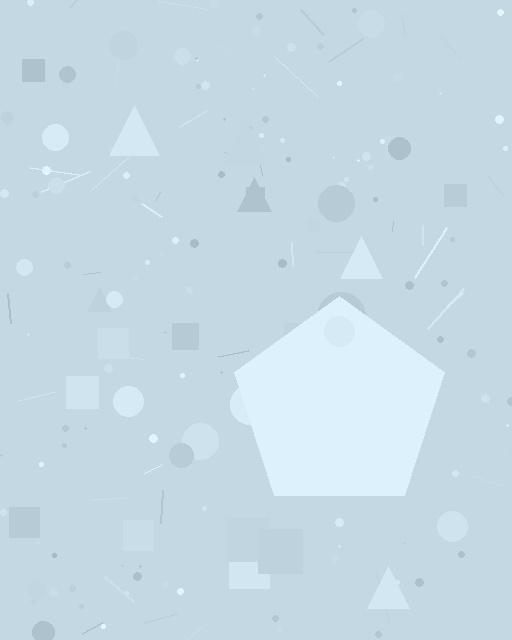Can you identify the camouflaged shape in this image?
The camouflaged shape is a pentagon.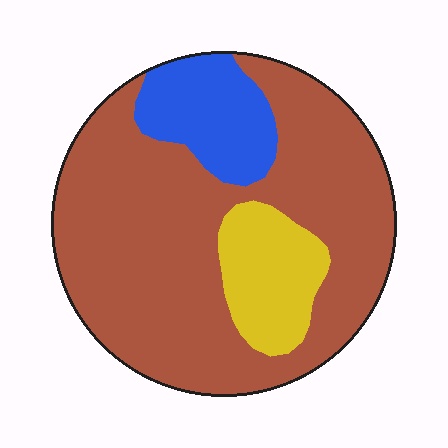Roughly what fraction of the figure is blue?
Blue takes up about one eighth (1/8) of the figure.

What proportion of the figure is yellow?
Yellow covers 13% of the figure.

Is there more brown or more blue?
Brown.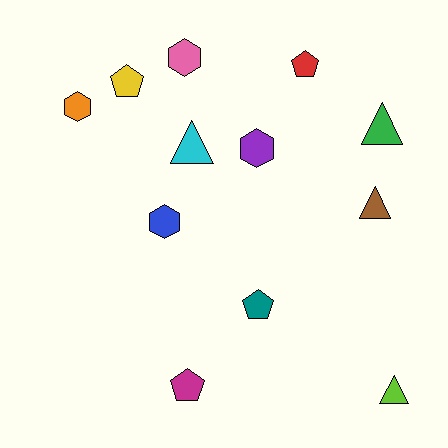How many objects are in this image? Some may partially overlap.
There are 12 objects.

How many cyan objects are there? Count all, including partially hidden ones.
There is 1 cyan object.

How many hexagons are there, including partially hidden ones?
There are 4 hexagons.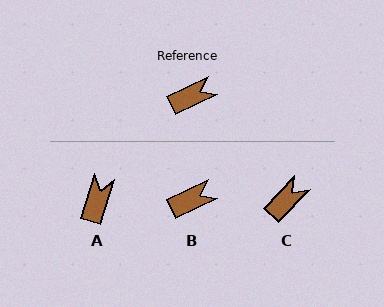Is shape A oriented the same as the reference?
No, it is off by about 47 degrees.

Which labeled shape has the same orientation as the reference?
B.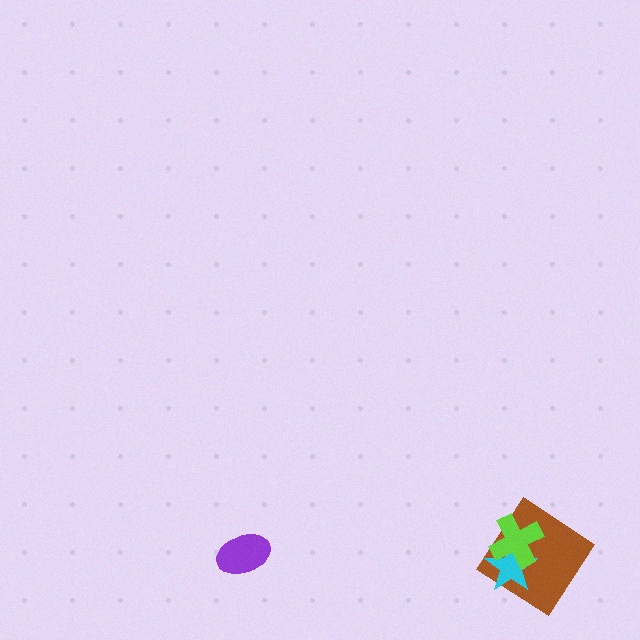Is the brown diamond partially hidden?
Yes, it is partially covered by another shape.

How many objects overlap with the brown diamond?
2 objects overlap with the brown diamond.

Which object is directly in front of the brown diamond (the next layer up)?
The cyan star is directly in front of the brown diamond.